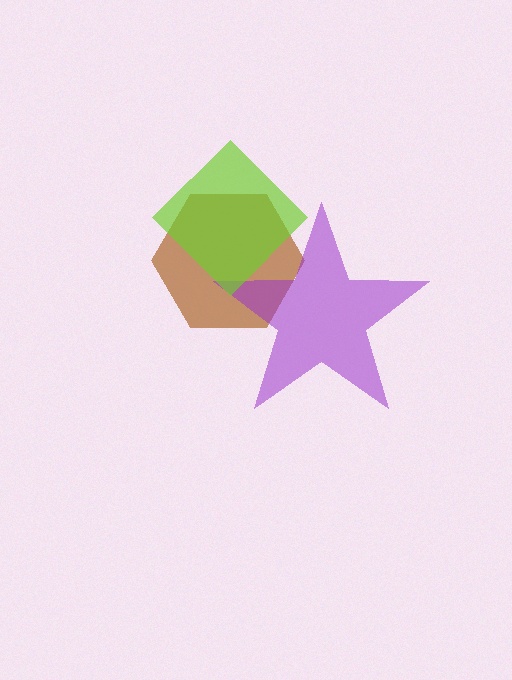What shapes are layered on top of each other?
The layered shapes are: a brown hexagon, a purple star, a lime diamond.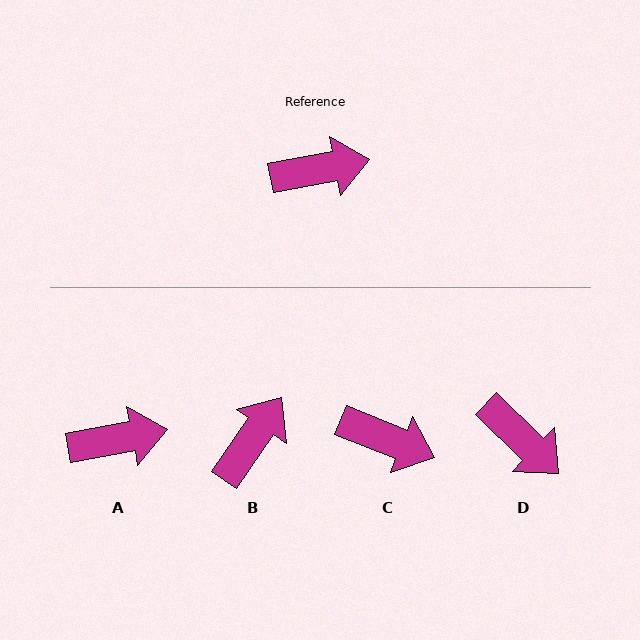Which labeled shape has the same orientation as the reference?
A.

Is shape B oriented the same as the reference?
No, it is off by about 45 degrees.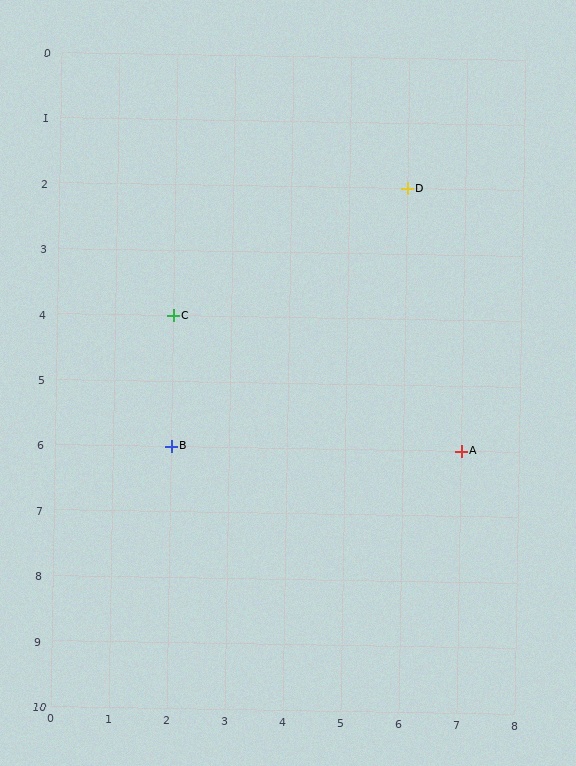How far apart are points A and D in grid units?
Points A and D are 1 column and 4 rows apart (about 4.1 grid units diagonally).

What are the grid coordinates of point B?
Point B is at grid coordinates (2, 6).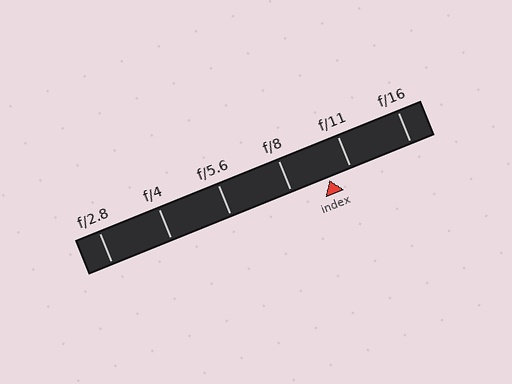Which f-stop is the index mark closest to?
The index mark is closest to f/11.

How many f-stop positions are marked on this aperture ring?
There are 6 f-stop positions marked.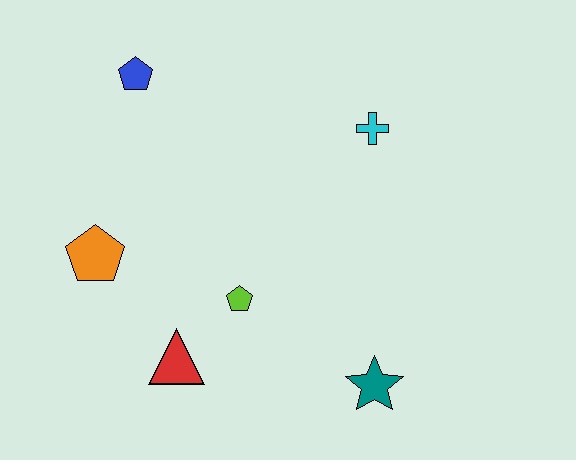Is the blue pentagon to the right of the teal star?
No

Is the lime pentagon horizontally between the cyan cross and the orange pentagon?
Yes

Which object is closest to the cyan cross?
The lime pentagon is closest to the cyan cross.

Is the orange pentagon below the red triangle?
No